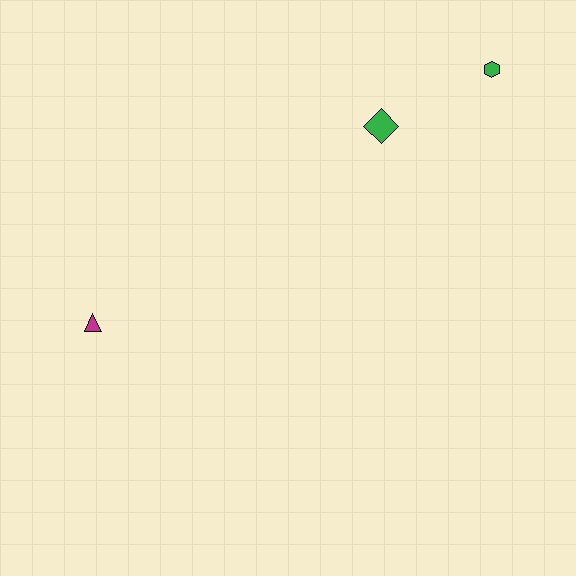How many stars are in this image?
There are no stars.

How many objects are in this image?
There are 3 objects.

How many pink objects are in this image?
There are no pink objects.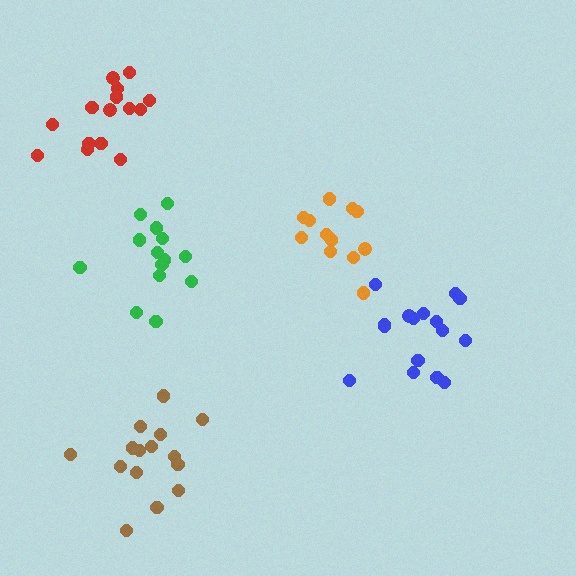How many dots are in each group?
Group 1: 15 dots, Group 2: 15 dots, Group 3: 16 dots, Group 4: 14 dots, Group 5: 12 dots (72 total).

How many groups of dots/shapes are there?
There are 5 groups.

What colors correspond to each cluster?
The clusters are colored: red, brown, blue, green, orange.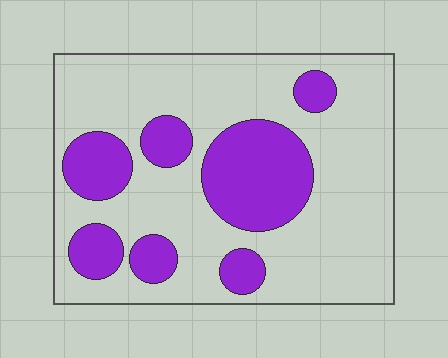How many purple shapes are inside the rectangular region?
7.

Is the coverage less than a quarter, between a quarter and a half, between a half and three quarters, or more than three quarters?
Between a quarter and a half.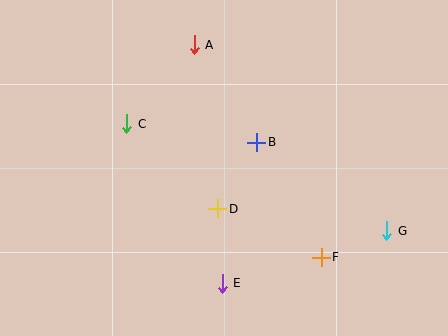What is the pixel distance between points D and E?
The distance between D and E is 74 pixels.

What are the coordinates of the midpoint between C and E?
The midpoint between C and E is at (175, 203).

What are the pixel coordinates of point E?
Point E is at (222, 283).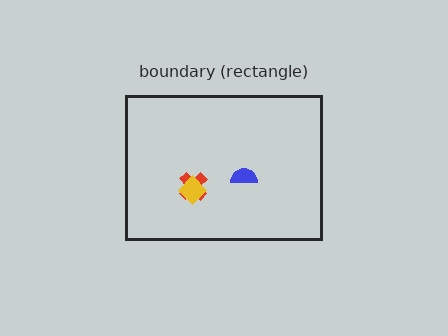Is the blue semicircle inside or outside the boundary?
Inside.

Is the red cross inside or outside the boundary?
Inside.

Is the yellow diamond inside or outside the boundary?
Inside.